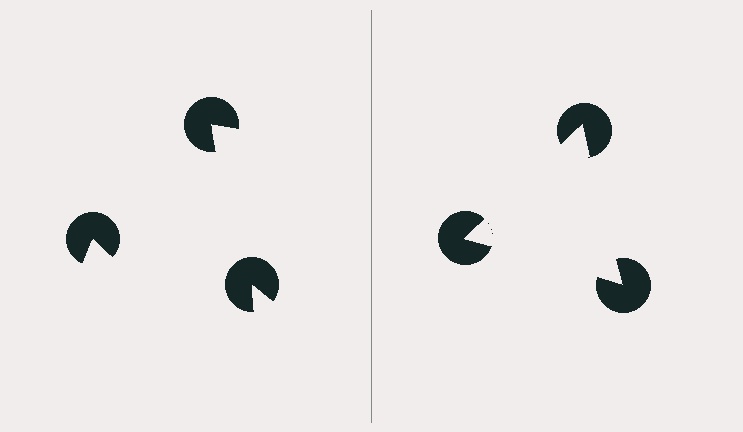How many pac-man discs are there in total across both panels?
6 — 3 on each side.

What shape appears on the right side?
An illusory triangle.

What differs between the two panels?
The pac-man discs are positioned identically on both sides; only the wedge orientations differ. On the right they align to a triangle; on the left they are misaligned.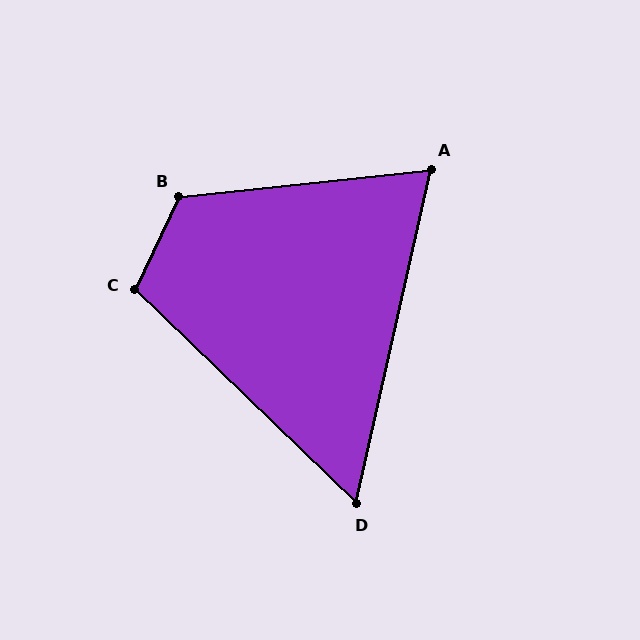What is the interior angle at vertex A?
Approximately 71 degrees (acute).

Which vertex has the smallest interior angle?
D, at approximately 58 degrees.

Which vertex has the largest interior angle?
B, at approximately 122 degrees.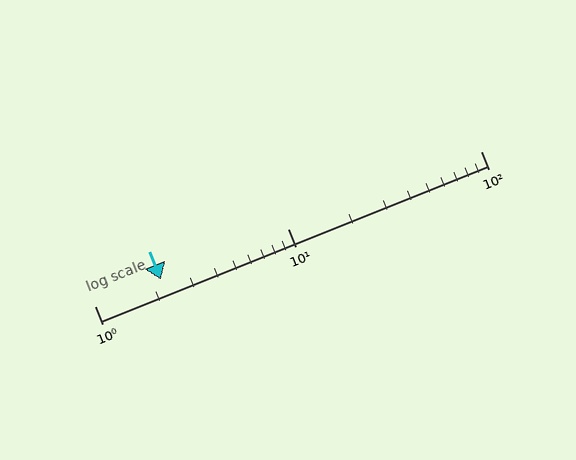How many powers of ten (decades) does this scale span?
The scale spans 2 decades, from 1 to 100.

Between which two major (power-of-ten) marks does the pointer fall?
The pointer is between 1 and 10.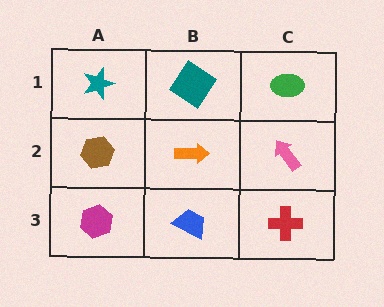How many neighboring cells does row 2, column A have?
3.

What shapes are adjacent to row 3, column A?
A brown hexagon (row 2, column A), a blue trapezoid (row 3, column B).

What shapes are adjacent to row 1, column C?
A pink arrow (row 2, column C), a teal diamond (row 1, column B).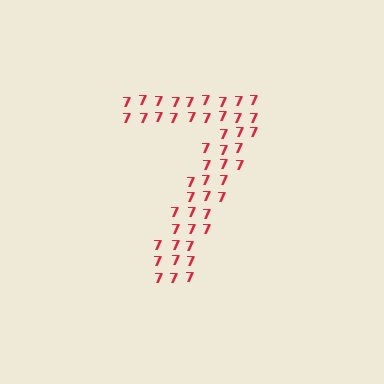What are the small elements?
The small elements are digit 7's.